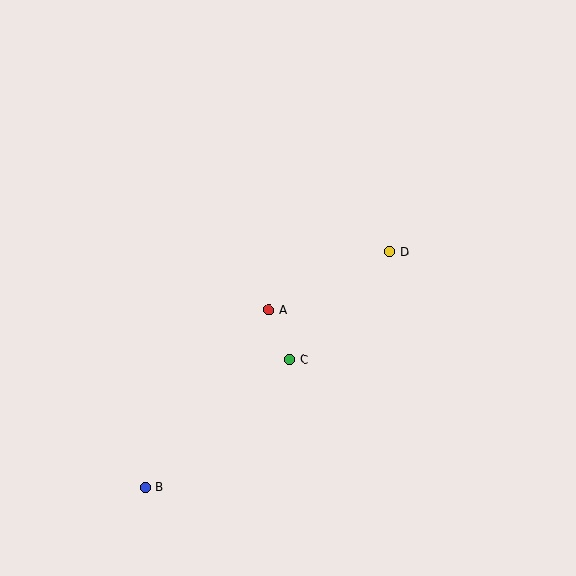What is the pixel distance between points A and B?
The distance between A and B is 216 pixels.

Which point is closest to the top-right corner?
Point D is closest to the top-right corner.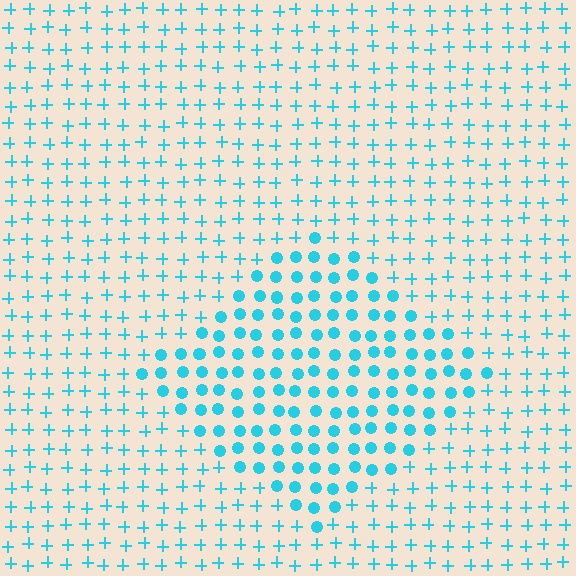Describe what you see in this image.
The image is filled with small cyan elements arranged in a uniform grid. A diamond-shaped region contains circles, while the surrounding area contains plus signs. The boundary is defined purely by the change in element shape.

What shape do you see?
I see a diamond.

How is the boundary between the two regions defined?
The boundary is defined by a change in element shape: circles inside vs. plus signs outside. All elements share the same color and spacing.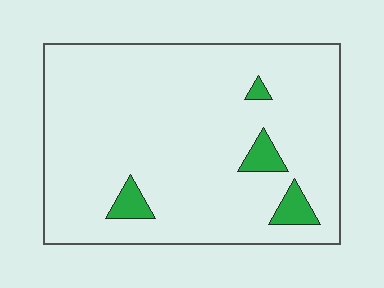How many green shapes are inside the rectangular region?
4.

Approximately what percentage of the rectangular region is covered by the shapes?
Approximately 5%.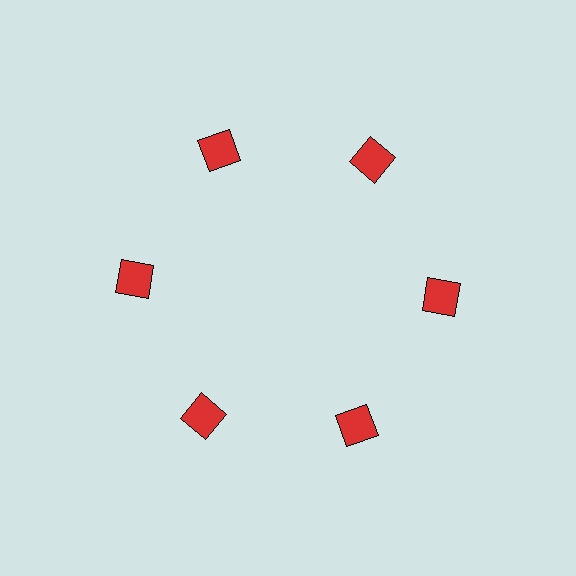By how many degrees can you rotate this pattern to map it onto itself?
The pattern maps onto itself every 60 degrees of rotation.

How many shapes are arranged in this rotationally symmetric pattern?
There are 6 shapes, arranged in 6 groups of 1.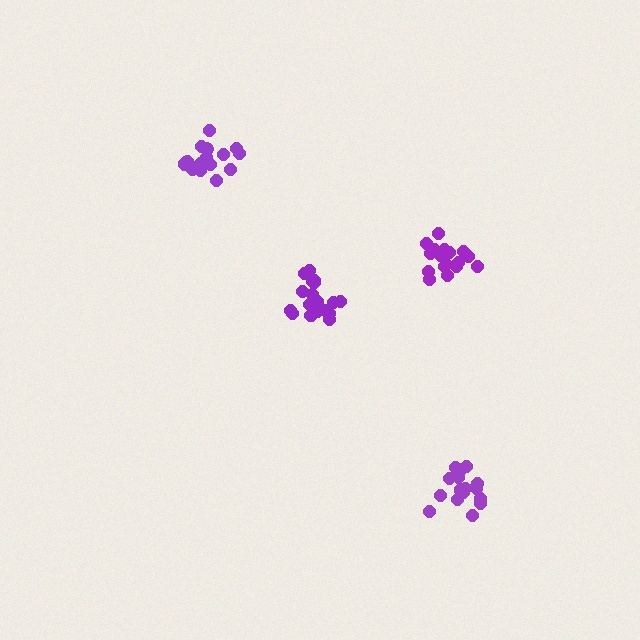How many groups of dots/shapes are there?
There are 4 groups.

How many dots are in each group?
Group 1: 18 dots, Group 2: 17 dots, Group 3: 18 dots, Group 4: 17 dots (70 total).